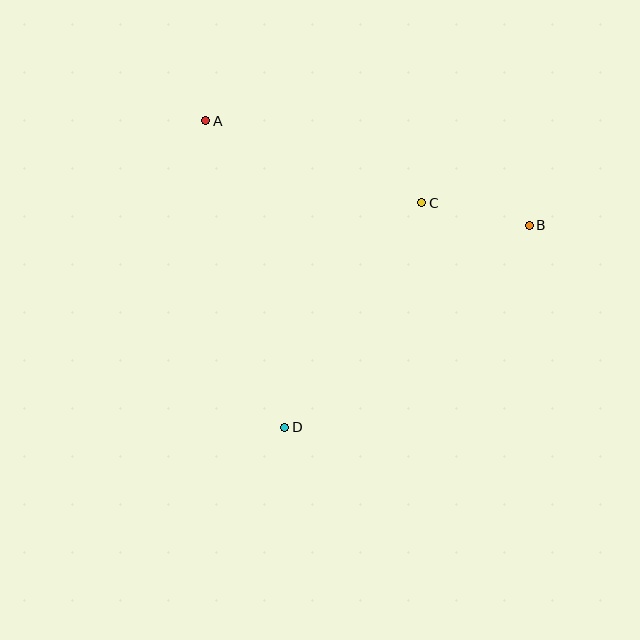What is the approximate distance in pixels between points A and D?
The distance between A and D is approximately 317 pixels.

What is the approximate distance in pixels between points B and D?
The distance between B and D is approximately 317 pixels.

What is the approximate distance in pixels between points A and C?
The distance between A and C is approximately 231 pixels.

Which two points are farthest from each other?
Points A and B are farthest from each other.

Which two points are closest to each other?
Points B and C are closest to each other.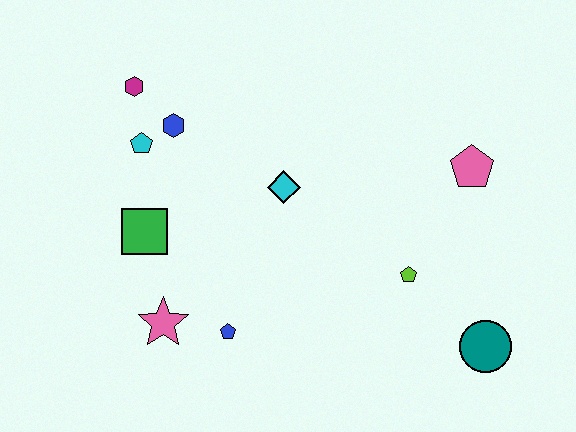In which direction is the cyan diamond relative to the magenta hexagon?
The cyan diamond is to the right of the magenta hexagon.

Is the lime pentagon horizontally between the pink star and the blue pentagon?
No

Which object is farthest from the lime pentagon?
The magenta hexagon is farthest from the lime pentagon.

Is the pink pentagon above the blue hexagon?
No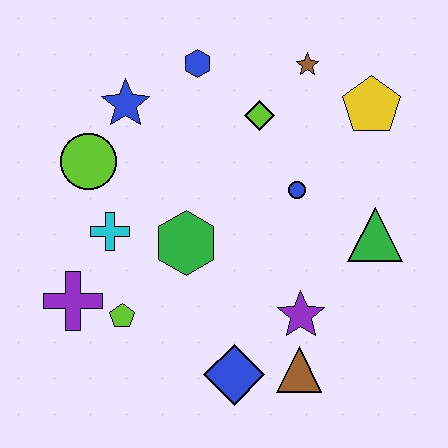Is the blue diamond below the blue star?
Yes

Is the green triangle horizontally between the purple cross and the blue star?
No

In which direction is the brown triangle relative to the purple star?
The brown triangle is below the purple star.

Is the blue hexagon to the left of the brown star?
Yes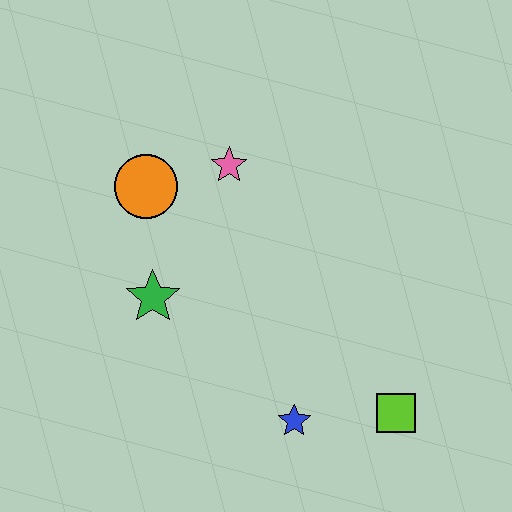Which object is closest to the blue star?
The lime square is closest to the blue star.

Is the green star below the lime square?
No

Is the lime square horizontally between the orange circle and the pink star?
No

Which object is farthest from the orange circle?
The lime square is farthest from the orange circle.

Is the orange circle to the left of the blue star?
Yes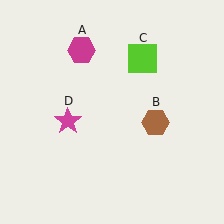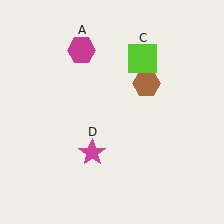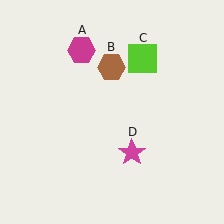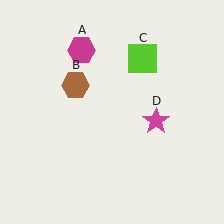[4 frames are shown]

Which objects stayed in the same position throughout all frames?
Magenta hexagon (object A) and lime square (object C) remained stationary.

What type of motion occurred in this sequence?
The brown hexagon (object B), magenta star (object D) rotated counterclockwise around the center of the scene.